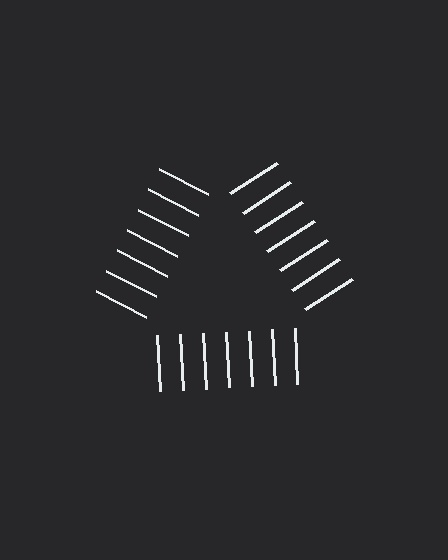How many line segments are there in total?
21 — 7 along each of the 3 edges.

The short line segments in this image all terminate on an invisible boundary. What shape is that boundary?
An illusory triangle — the line segments terminate on its edges but no continuous stroke is drawn.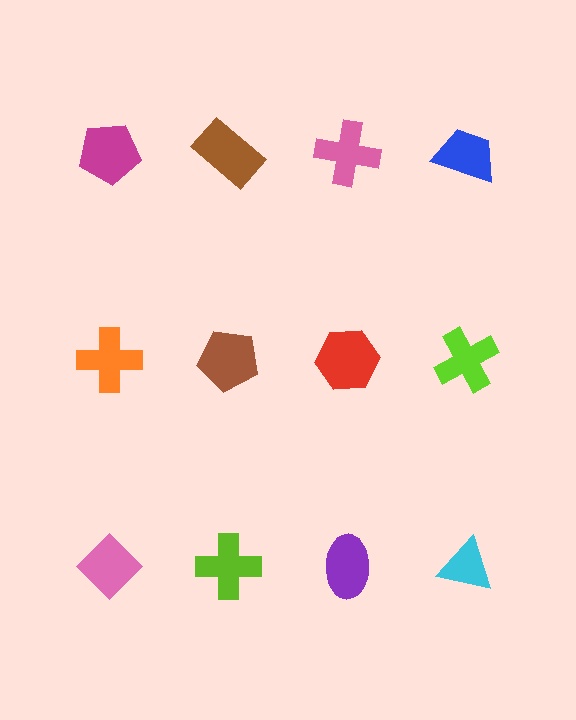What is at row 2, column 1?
An orange cross.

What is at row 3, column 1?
A pink diamond.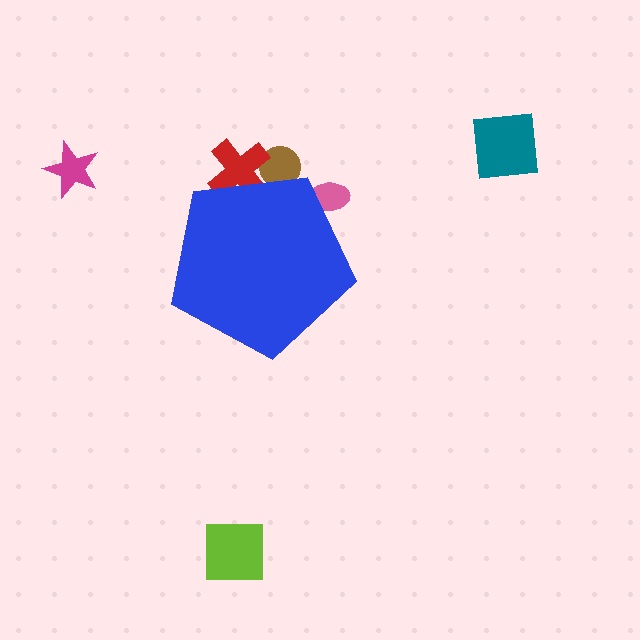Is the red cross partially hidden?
Yes, the red cross is partially hidden behind the blue pentagon.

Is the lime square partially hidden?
No, the lime square is fully visible.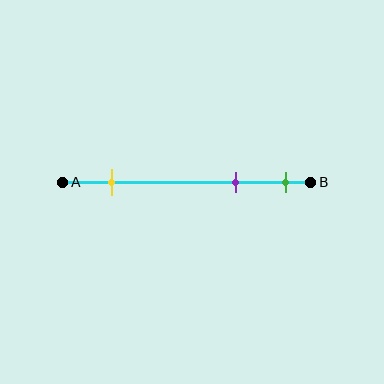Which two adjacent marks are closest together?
The purple and green marks are the closest adjacent pair.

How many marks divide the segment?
There are 3 marks dividing the segment.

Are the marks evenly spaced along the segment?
No, the marks are not evenly spaced.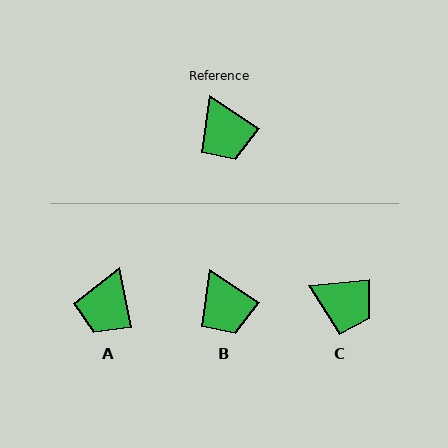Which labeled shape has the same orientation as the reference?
B.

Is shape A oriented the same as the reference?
No, it is off by about 44 degrees.